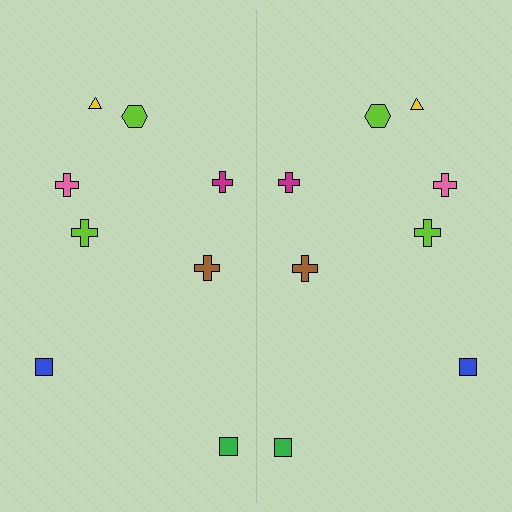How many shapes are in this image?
There are 16 shapes in this image.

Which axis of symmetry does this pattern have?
The pattern has a vertical axis of symmetry running through the center of the image.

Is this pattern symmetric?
Yes, this pattern has bilateral (reflection) symmetry.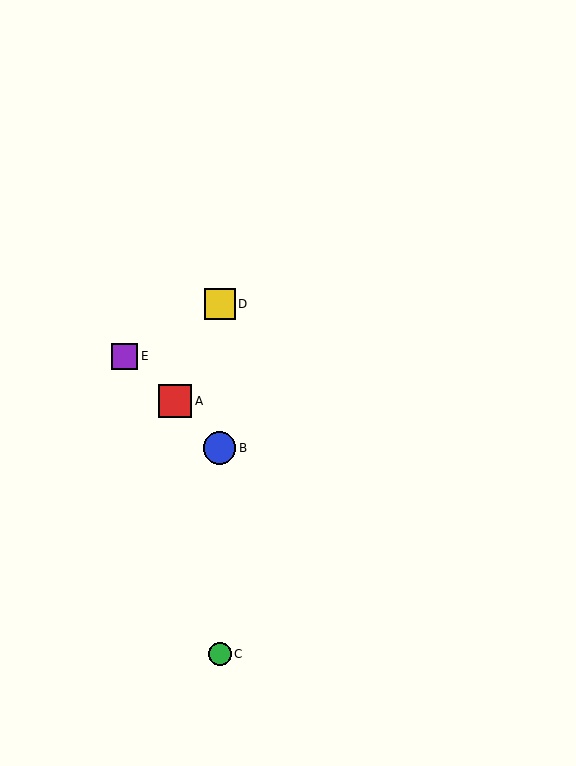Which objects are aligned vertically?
Objects B, C, D are aligned vertically.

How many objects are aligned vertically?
3 objects (B, C, D) are aligned vertically.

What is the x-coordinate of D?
Object D is at x≈220.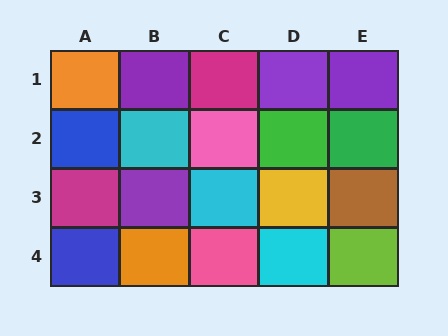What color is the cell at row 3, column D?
Yellow.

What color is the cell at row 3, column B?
Purple.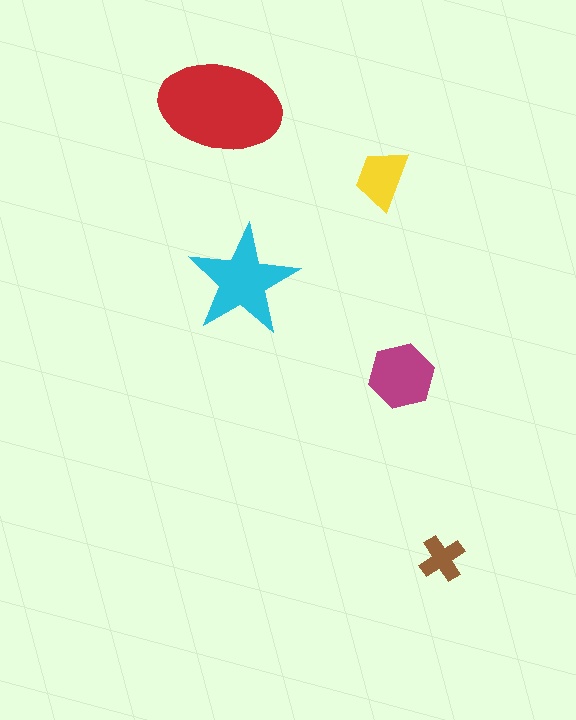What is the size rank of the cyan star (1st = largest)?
2nd.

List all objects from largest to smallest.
The red ellipse, the cyan star, the magenta hexagon, the yellow trapezoid, the brown cross.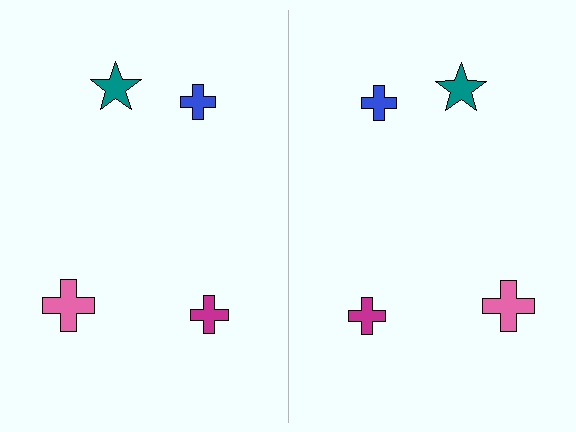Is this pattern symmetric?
Yes, this pattern has bilateral (reflection) symmetry.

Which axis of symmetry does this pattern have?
The pattern has a vertical axis of symmetry running through the center of the image.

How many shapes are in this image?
There are 8 shapes in this image.